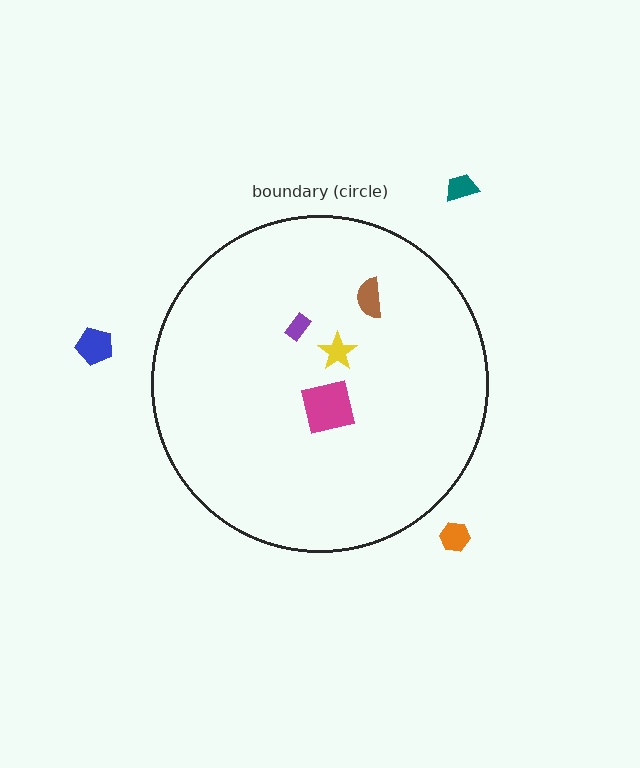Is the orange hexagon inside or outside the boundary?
Outside.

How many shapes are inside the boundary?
4 inside, 3 outside.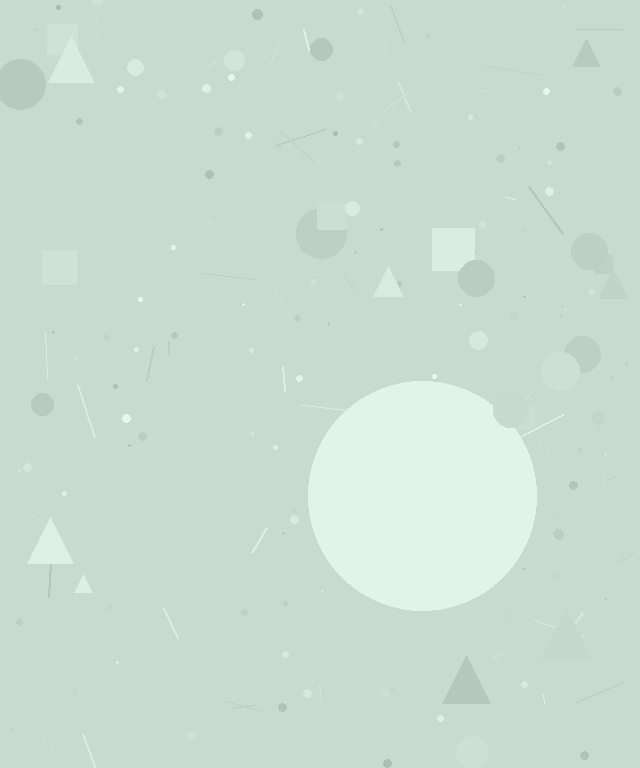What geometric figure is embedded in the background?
A circle is embedded in the background.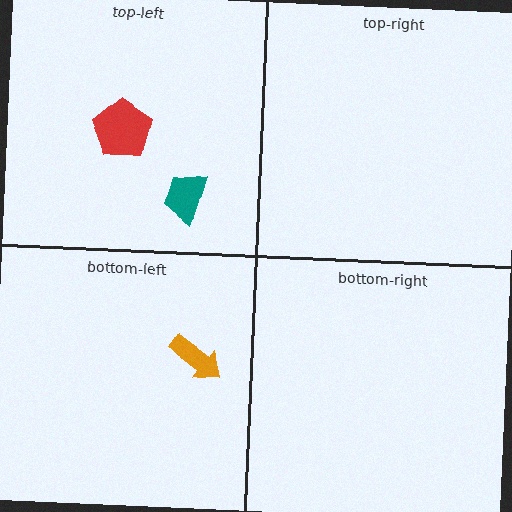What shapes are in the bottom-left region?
The orange arrow.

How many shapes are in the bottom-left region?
1.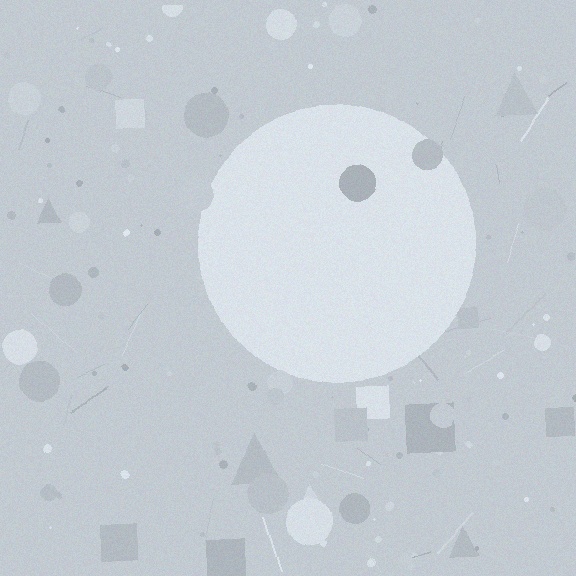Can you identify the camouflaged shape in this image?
The camouflaged shape is a circle.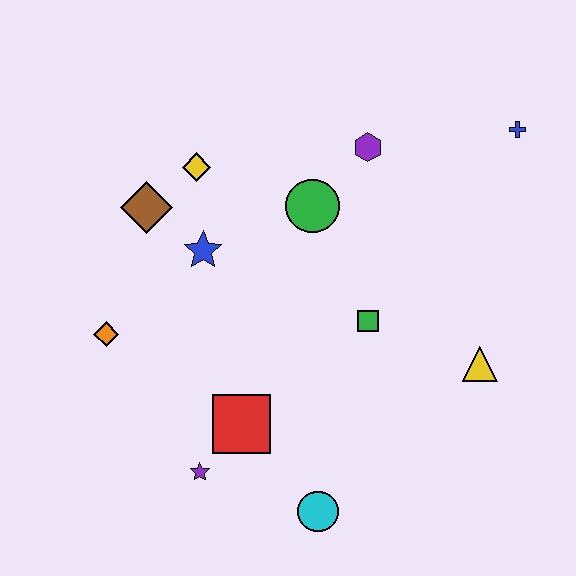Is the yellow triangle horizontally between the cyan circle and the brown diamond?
No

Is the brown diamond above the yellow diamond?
No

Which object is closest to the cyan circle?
The red square is closest to the cyan circle.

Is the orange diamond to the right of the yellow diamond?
No